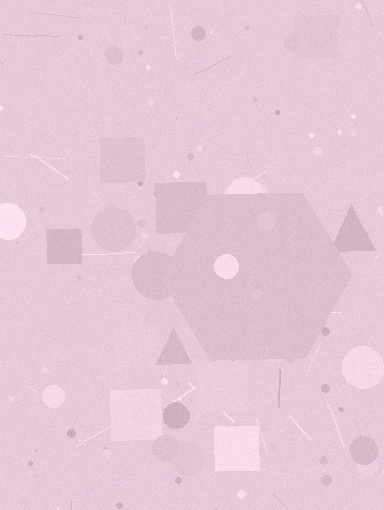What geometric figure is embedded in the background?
A hexagon is embedded in the background.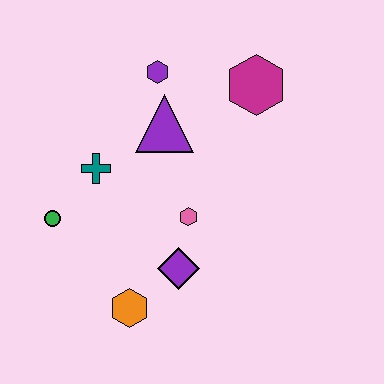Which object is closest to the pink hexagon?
The purple diamond is closest to the pink hexagon.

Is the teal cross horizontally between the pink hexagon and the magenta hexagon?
No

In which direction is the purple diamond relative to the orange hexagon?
The purple diamond is to the right of the orange hexagon.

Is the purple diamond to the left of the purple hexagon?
No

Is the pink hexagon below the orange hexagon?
No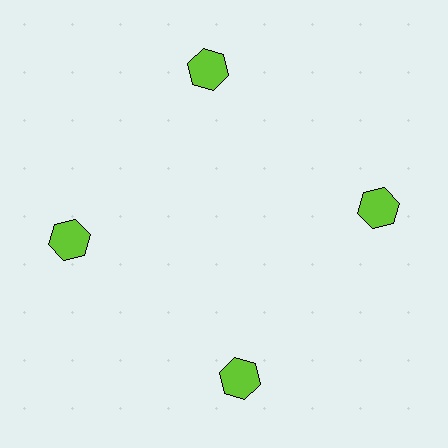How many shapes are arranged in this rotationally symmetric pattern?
There are 4 shapes, arranged in 4 groups of 1.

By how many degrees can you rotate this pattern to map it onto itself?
The pattern maps onto itself every 90 degrees of rotation.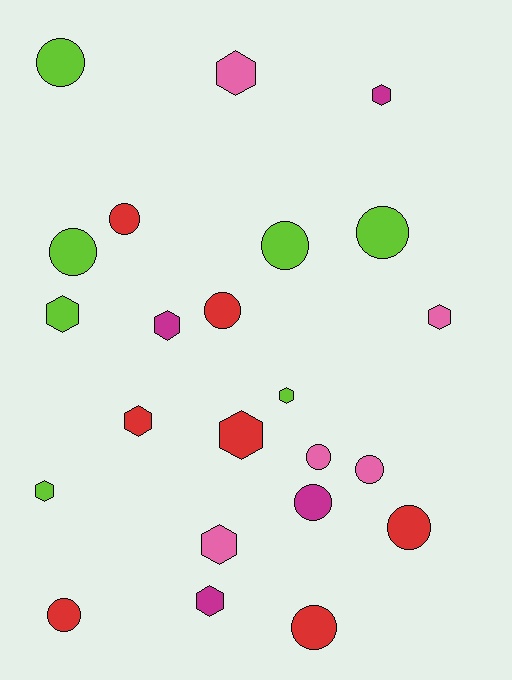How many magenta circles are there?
There is 1 magenta circle.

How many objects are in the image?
There are 23 objects.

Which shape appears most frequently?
Circle, with 12 objects.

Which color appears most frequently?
Red, with 7 objects.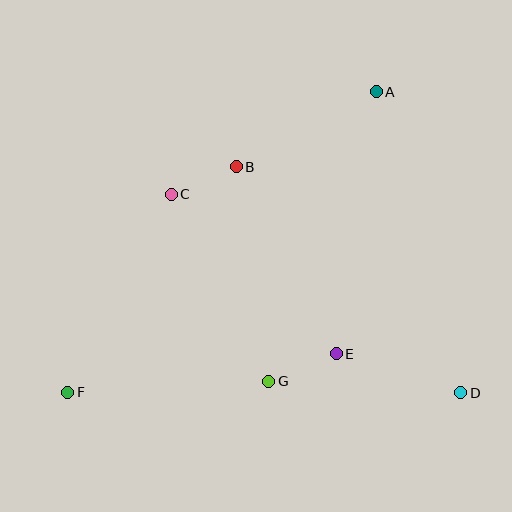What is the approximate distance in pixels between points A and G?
The distance between A and G is approximately 309 pixels.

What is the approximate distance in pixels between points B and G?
The distance between B and G is approximately 217 pixels.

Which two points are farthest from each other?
Points A and F are farthest from each other.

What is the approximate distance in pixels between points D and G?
The distance between D and G is approximately 192 pixels.